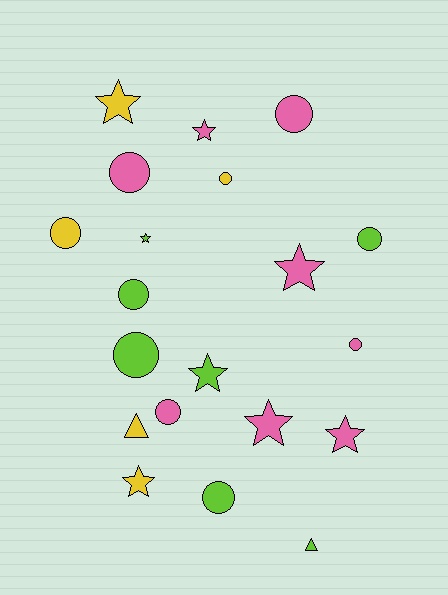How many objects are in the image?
There are 20 objects.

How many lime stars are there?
There are 2 lime stars.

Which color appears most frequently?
Pink, with 8 objects.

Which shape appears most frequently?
Circle, with 10 objects.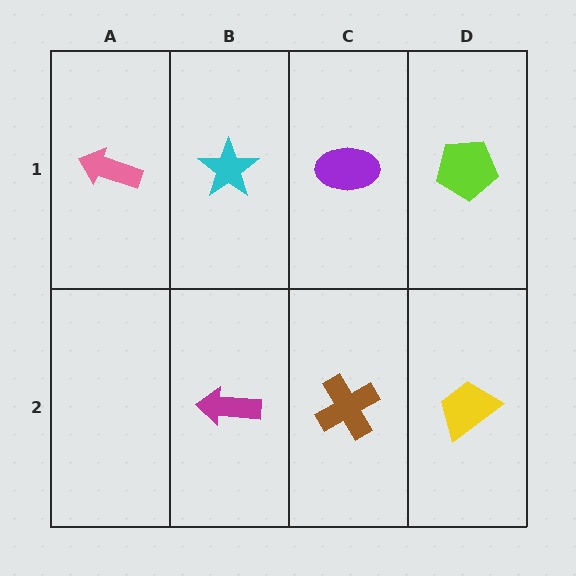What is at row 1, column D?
A lime pentagon.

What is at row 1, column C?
A purple ellipse.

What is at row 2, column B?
A magenta arrow.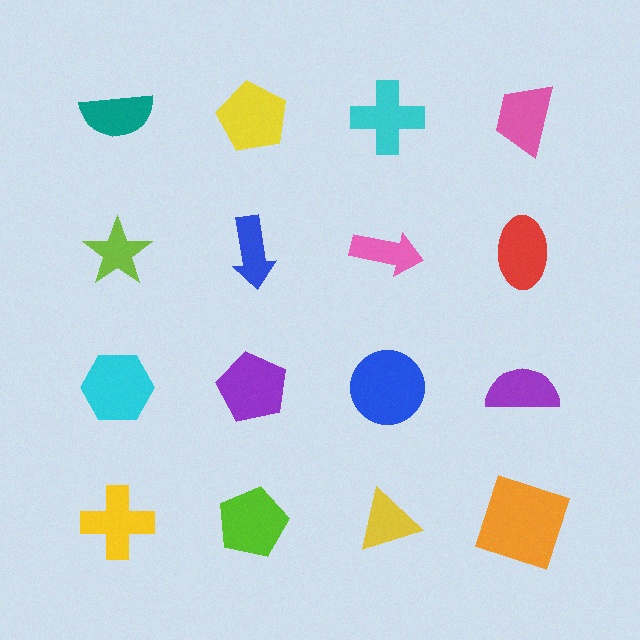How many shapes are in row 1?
4 shapes.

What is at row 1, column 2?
A yellow pentagon.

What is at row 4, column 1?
A yellow cross.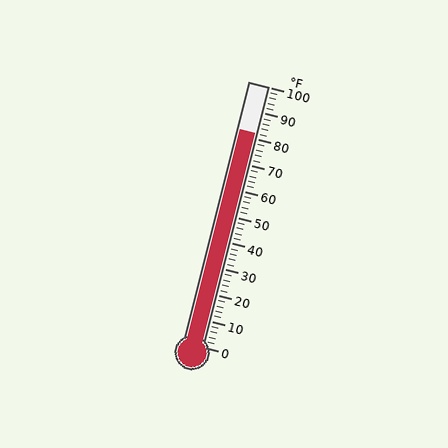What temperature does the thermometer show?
The thermometer shows approximately 82°F.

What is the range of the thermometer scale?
The thermometer scale ranges from 0°F to 100°F.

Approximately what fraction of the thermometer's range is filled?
The thermometer is filled to approximately 80% of its range.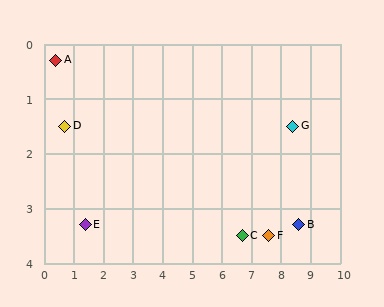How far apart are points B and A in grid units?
Points B and A are about 8.7 grid units apart.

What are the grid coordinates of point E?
Point E is at approximately (1.4, 3.3).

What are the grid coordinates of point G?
Point G is at approximately (8.4, 1.5).